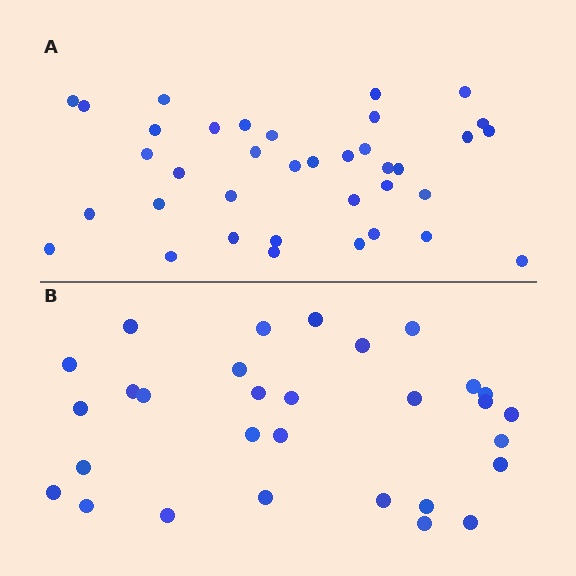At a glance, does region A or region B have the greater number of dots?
Region A (the top region) has more dots.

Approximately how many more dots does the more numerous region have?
Region A has roughly 8 or so more dots than region B.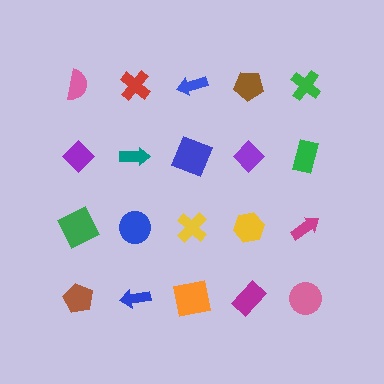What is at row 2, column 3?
A blue square.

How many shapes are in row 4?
5 shapes.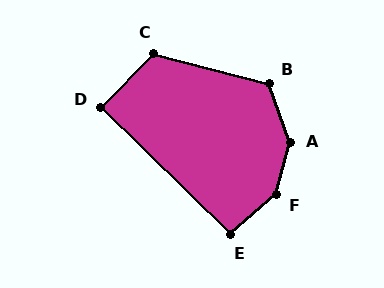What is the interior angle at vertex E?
Approximately 95 degrees (approximately right).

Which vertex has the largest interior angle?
F, at approximately 146 degrees.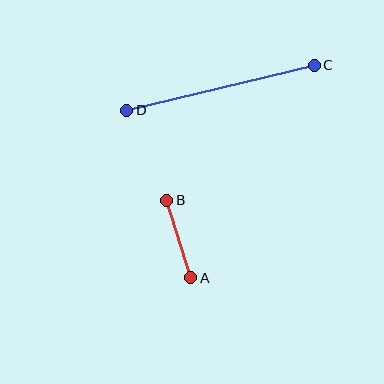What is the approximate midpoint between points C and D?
The midpoint is at approximately (220, 88) pixels.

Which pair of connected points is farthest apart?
Points C and D are farthest apart.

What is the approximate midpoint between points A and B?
The midpoint is at approximately (179, 239) pixels.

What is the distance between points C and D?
The distance is approximately 193 pixels.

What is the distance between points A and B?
The distance is approximately 81 pixels.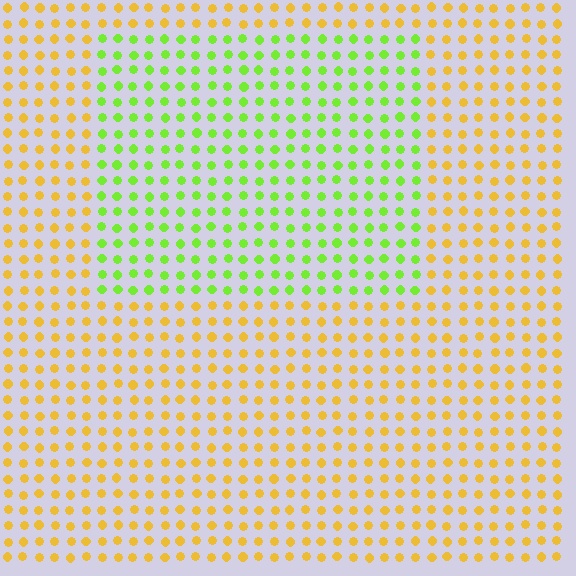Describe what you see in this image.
The image is filled with small yellow elements in a uniform arrangement. A rectangle-shaped region is visible where the elements are tinted to a slightly different hue, forming a subtle color boundary.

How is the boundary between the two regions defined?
The boundary is defined purely by a slight shift in hue (about 55 degrees). Spacing, size, and orientation are identical on both sides.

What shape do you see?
I see a rectangle.